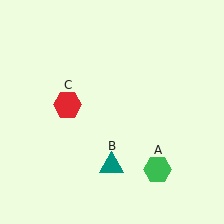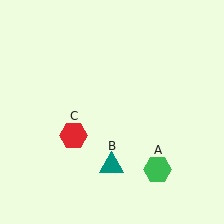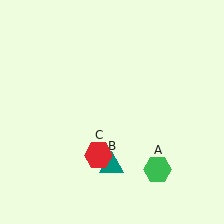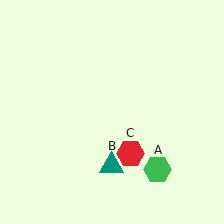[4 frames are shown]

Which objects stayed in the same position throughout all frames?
Green hexagon (object A) and teal triangle (object B) remained stationary.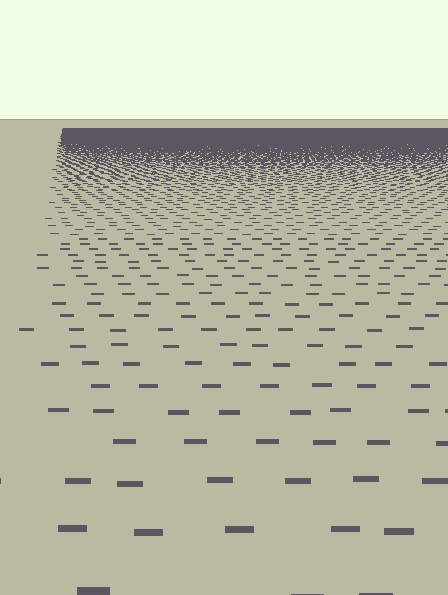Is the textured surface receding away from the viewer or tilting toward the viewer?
The surface is receding away from the viewer. Texture elements get smaller and denser toward the top.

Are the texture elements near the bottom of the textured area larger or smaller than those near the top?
Larger. Near the bottom, elements are closer to the viewer and appear at a bigger on-screen size.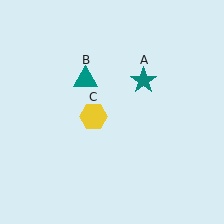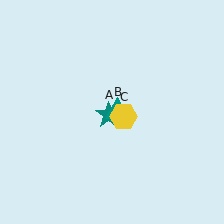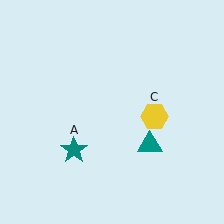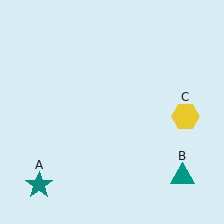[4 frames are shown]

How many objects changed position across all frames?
3 objects changed position: teal star (object A), teal triangle (object B), yellow hexagon (object C).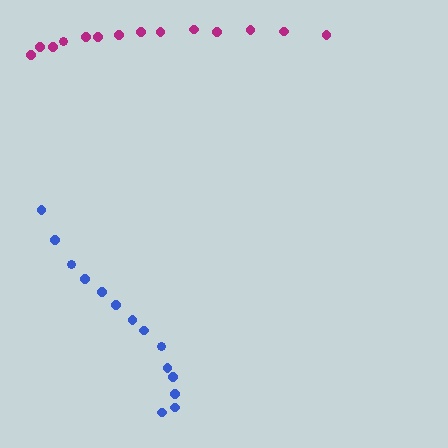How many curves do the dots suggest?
There are 2 distinct paths.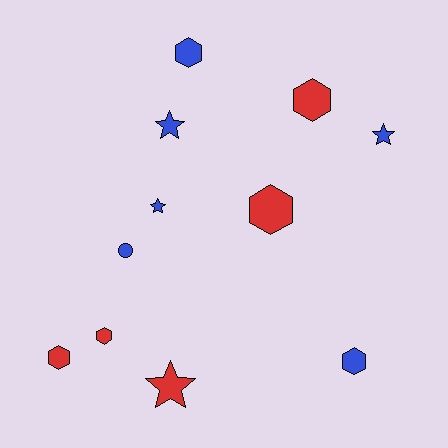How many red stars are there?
There is 1 red star.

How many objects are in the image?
There are 11 objects.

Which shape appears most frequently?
Hexagon, with 6 objects.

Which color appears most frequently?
Blue, with 6 objects.